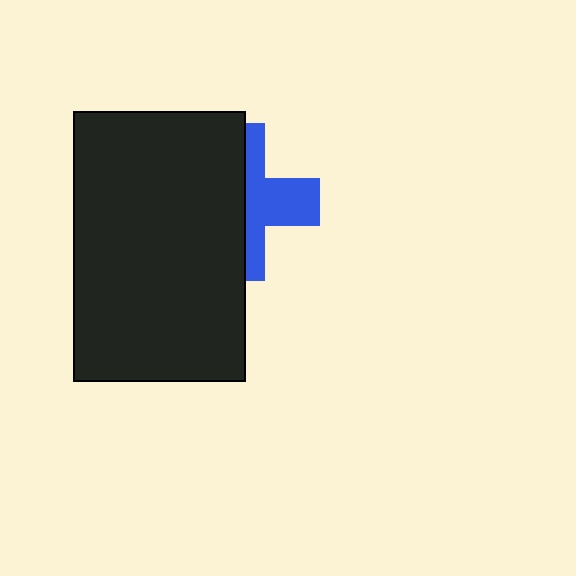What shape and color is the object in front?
The object in front is a black rectangle.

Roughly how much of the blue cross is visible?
A small part of it is visible (roughly 44%).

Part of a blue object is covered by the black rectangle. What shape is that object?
It is a cross.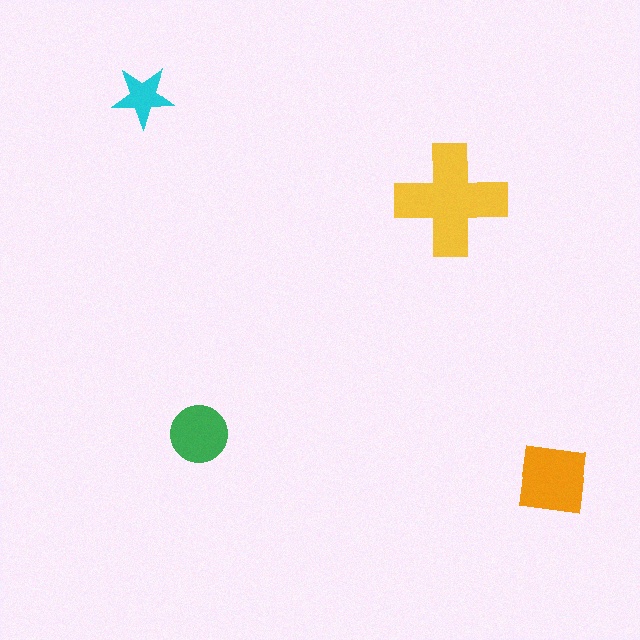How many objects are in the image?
There are 4 objects in the image.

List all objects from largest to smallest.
The yellow cross, the orange square, the green circle, the cyan star.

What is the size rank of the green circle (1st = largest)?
3rd.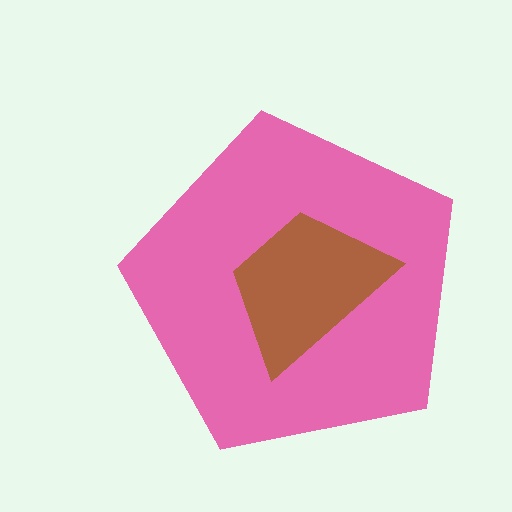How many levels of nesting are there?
2.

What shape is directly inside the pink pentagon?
The brown trapezoid.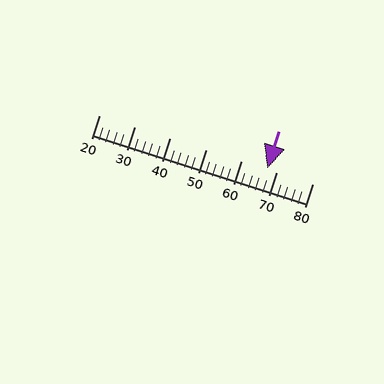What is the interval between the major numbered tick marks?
The major tick marks are spaced 10 units apart.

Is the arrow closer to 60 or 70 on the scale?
The arrow is closer to 70.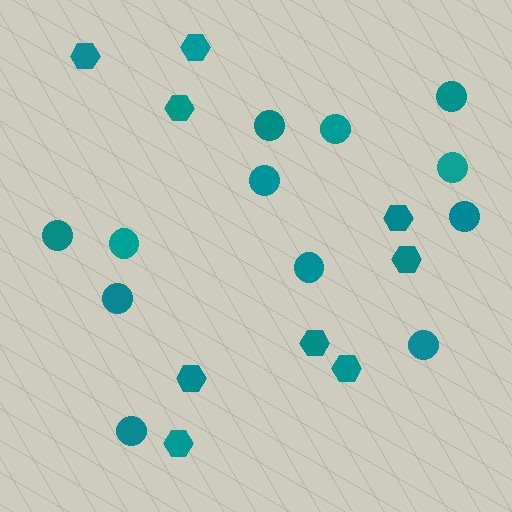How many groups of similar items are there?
There are 2 groups: one group of hexagons (9) and one group of circles (12).